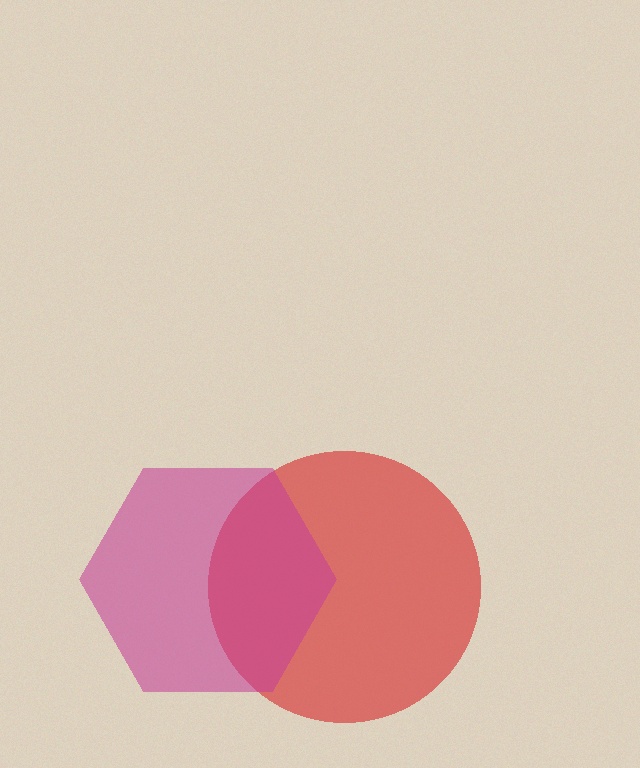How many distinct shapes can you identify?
There are 2 distinct shapes: a red circle, a magenta hexagon.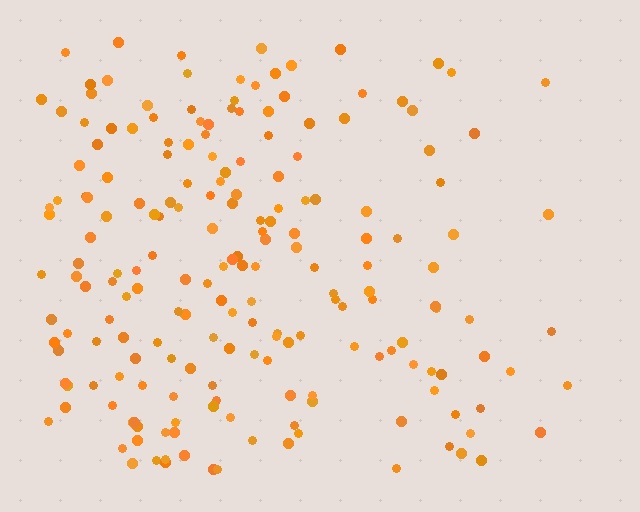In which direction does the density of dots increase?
From right to left, with the left side densest.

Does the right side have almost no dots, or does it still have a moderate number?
Still a moderate number, just noticeably fewer than the left.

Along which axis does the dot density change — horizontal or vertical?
Horizontal.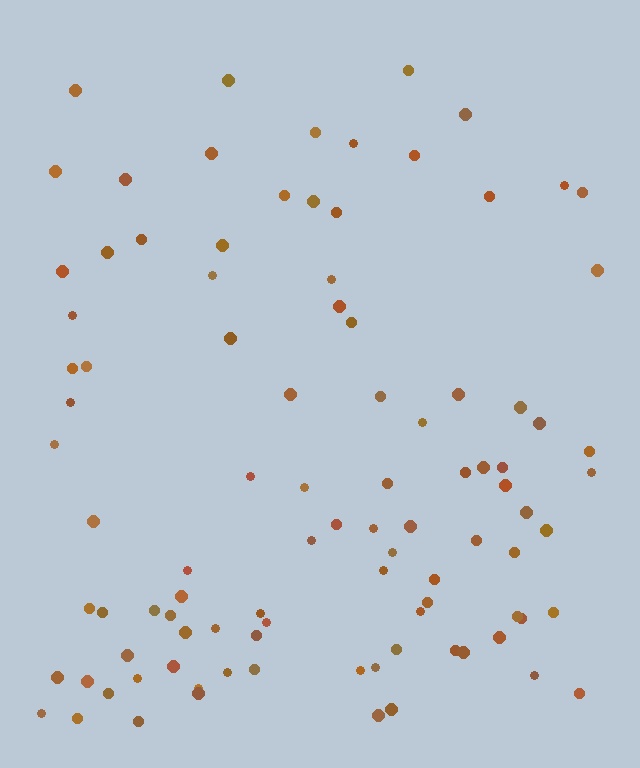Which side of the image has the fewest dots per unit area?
The top.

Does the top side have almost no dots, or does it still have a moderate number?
Still a moderate number, just noticeably fewer than the bottom.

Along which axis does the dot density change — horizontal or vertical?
Vertical.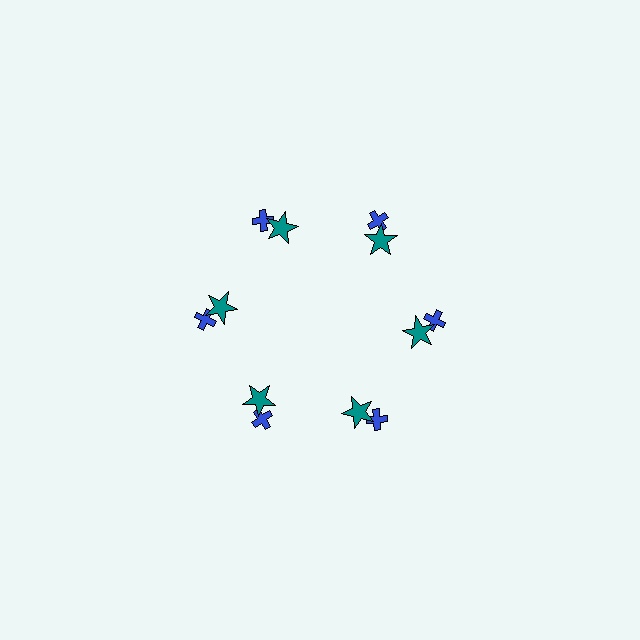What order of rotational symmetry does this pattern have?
This pattern has 6-fold rotational symmetry.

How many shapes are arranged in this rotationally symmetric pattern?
There are 12 shapes, arranged in 6 groups of 2.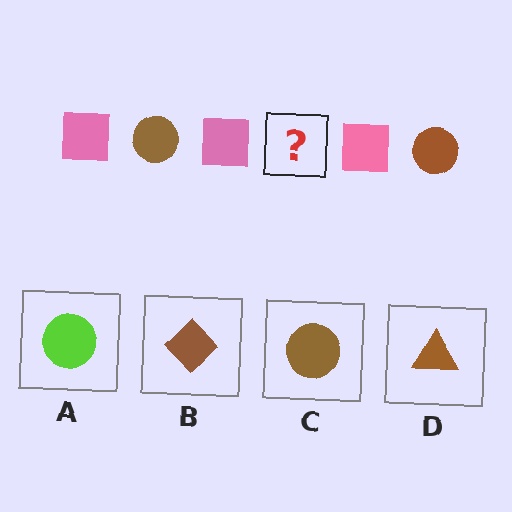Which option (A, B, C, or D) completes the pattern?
C.